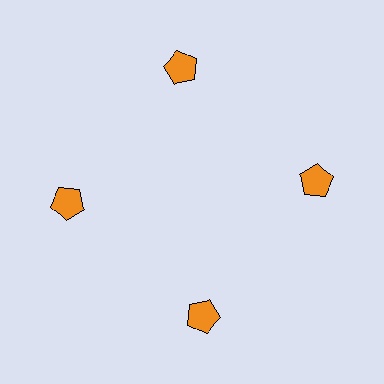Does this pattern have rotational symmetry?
Yes, this pattern has 4-fold rotational symmetry. It looks the same after rotating 90 degrees around the center.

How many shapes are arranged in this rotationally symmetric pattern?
There are 4 shapes, arranged in 4 groups of 1.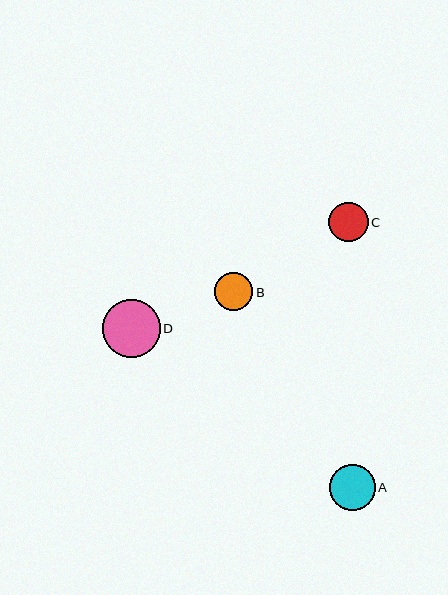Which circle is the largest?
Circle D is the largest with a size of approximately 58 pixels.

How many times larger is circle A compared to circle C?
Circle A is approximately 1.2 times the size of circle C.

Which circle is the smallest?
Circle B is the smallest with a size of approximately 38 pixels.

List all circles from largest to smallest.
From largest to smallest: D, A, C, B.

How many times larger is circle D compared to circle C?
Circle D is approximately 1.5 times the size of circle C.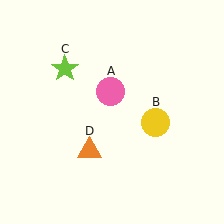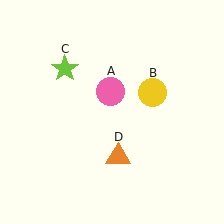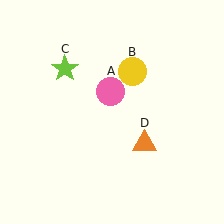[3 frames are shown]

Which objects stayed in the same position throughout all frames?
Pink circle (object A) and lime star (object C) remained stationary.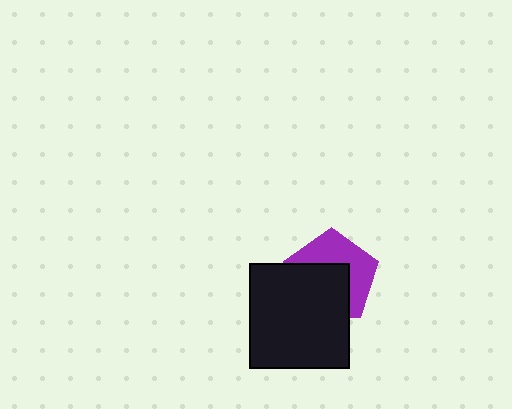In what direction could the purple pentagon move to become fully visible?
The purple pentagon could move toward the upper-right. That would shift it out from behind the black rectangle entirely.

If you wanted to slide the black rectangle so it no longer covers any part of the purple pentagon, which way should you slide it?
Slide it toward the lower-left — that is the most direct way to separate the two shapes.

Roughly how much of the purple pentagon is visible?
About half of it is visible (roughly 49%).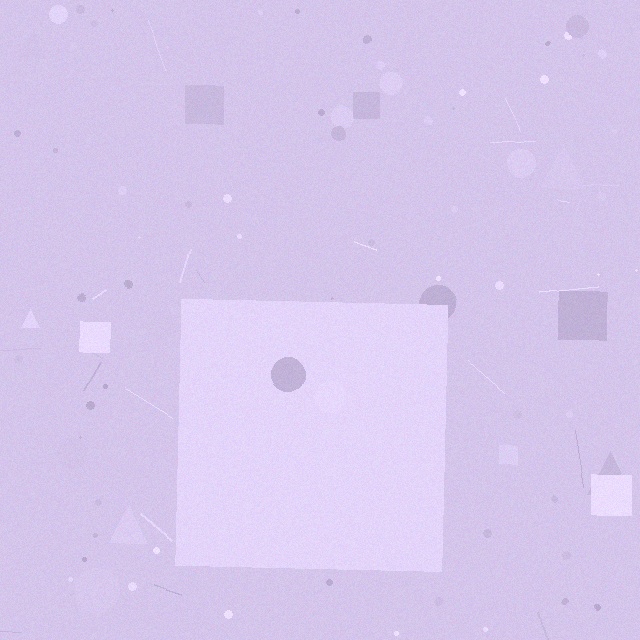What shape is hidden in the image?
A square is hidden in the image.